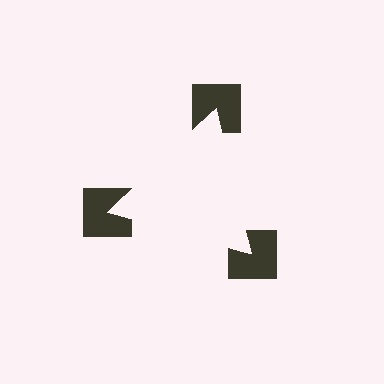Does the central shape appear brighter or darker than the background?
It typically appears slightly brighter than the background, even though no actual brightness change is drawn.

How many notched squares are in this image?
There are 3 — one at each vertex of the illusory triangle.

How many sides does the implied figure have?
3 sides.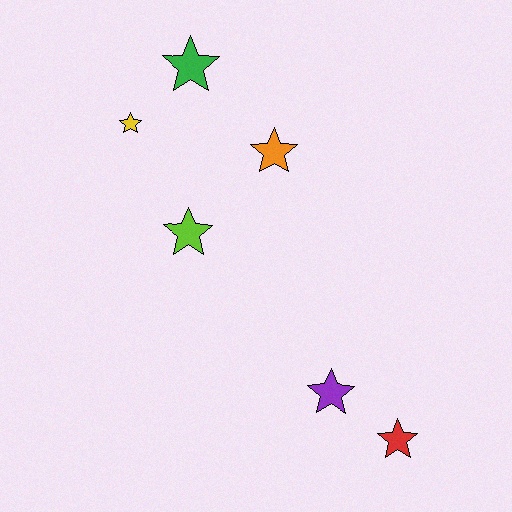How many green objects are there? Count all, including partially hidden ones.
There is 1 green object.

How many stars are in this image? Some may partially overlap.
There are 6 stars.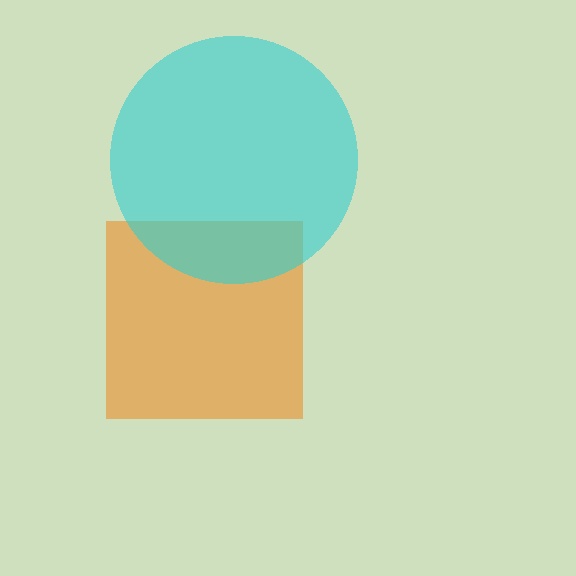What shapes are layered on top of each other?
The layered shapes are: an orange square, a cyan circle.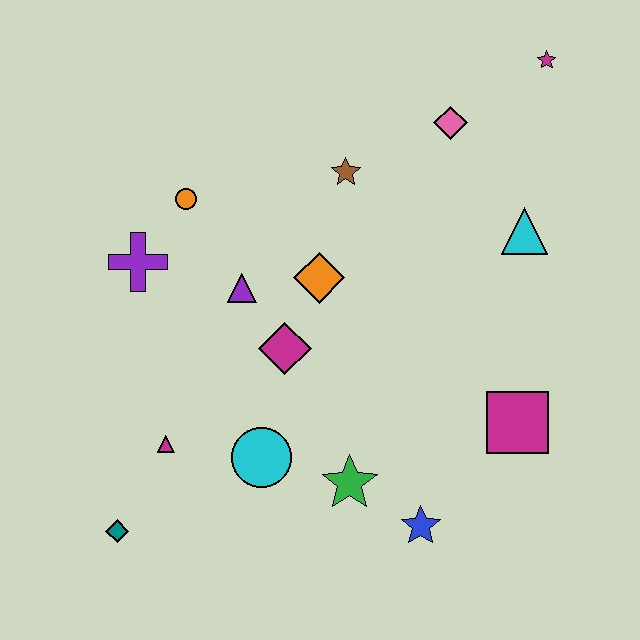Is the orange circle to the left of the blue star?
Yes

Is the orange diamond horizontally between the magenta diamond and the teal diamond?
No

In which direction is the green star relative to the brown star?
The green star is below the brown star.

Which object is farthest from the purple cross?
The magenta star is farthest from the purple cross.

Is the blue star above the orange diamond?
No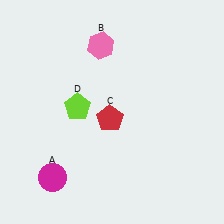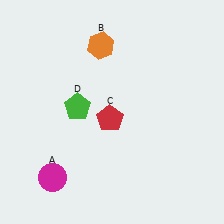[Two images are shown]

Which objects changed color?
B changed from pink to orange. D changed from lime to green.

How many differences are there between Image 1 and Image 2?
There are 2 differences between the two images.